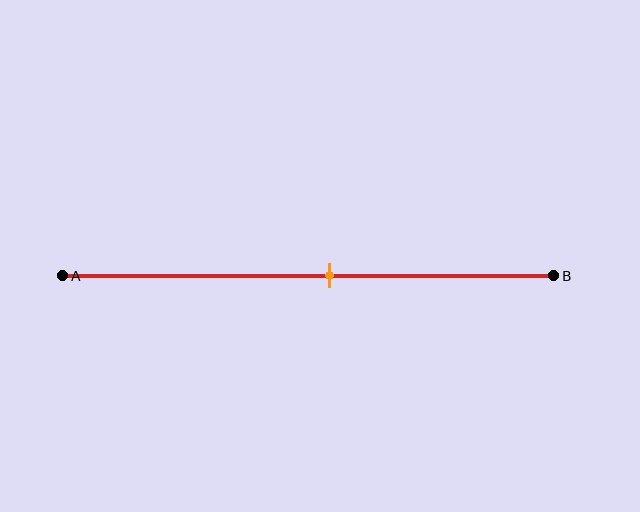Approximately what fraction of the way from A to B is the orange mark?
The orange mark is approximately 55% of the way from A to B.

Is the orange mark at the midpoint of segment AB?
No, the mark is at about 55% from A, not at the 50% midpoint.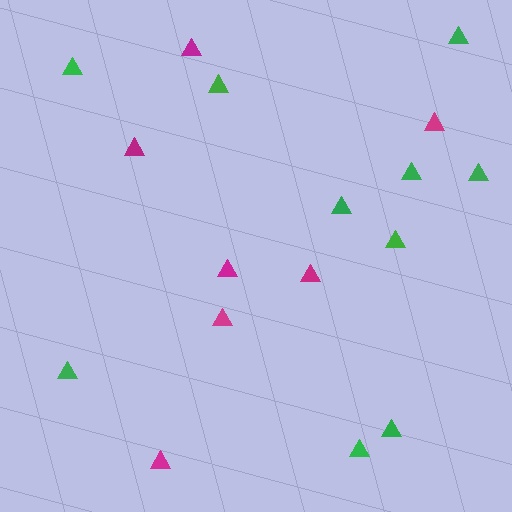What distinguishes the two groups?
There are 2 groups: one group of magenta triangles (7) and one group of green triangles (10).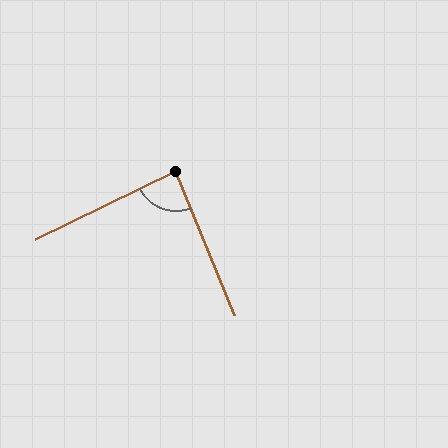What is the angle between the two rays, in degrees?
Approximately 86 degrees.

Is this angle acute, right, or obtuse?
It is approximately a right angle.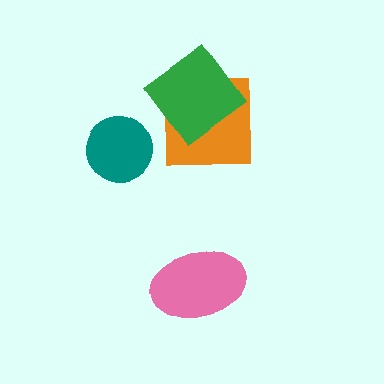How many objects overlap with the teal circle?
0 objects overlap with the teal circle.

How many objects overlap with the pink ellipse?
0 objects overlap with the pink ellipse.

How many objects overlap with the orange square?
1 object overlaps with the orange square.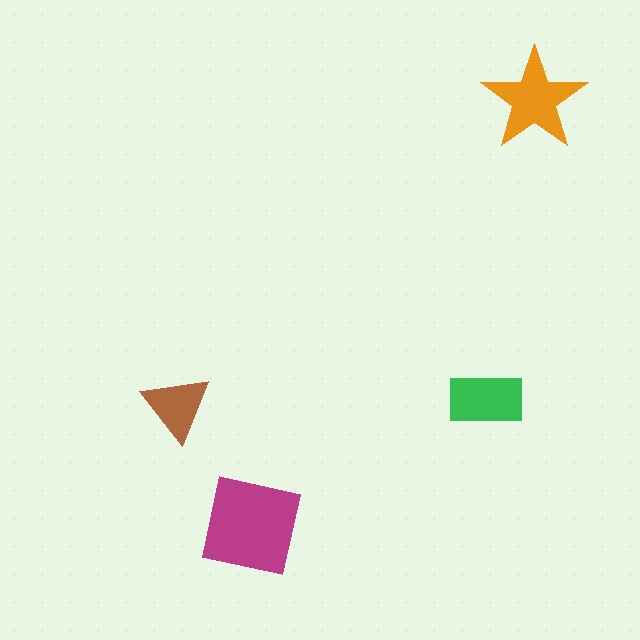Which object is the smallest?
The brown triangle.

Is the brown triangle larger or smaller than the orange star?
Smaller.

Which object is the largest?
The magenta square.